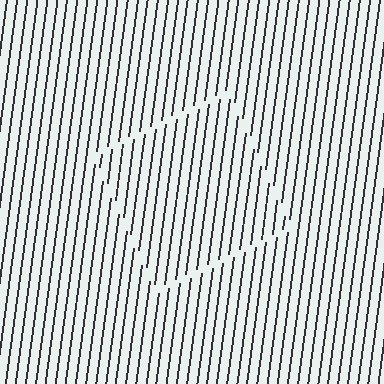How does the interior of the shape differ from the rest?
The interior of the shape contains the same grating, shifted by half a period — the contour is defined by the phase discontinuity where line-ends from the inner and outer gratings abut.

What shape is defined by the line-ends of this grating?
An illusory square. The interior of the shape contains the same grating, shifted by half a period — the contour is defined by the phase discontinuity where line-ends from the inner and outer gratings abut.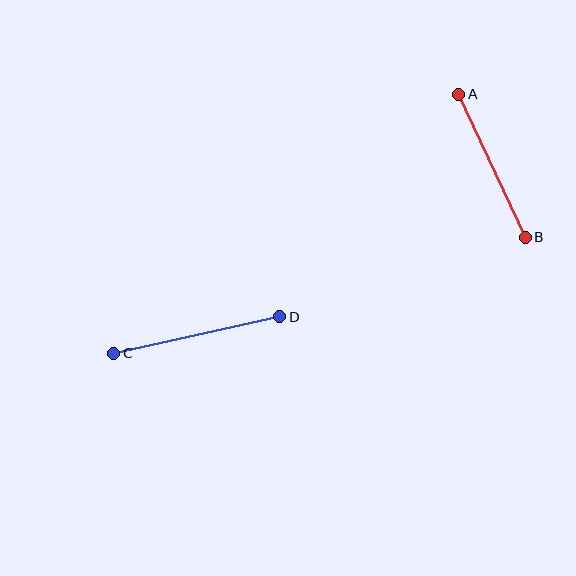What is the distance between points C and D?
The distance is approximately 170 pixels.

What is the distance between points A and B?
The distance is approximately 158 pixels.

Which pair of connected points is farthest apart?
Points C and D are farthest apart.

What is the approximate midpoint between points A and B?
The midpoint is at approximately (492, 166) pixels.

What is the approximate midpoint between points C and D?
The midpoint is at approximately (197, 335) pixels.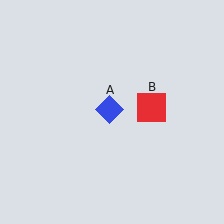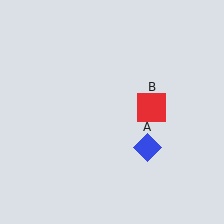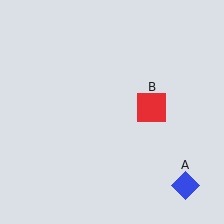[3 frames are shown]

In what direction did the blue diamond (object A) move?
The blue diamond (object A) moved down and to the right.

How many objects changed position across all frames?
1 object changed position: blue diamond (object A).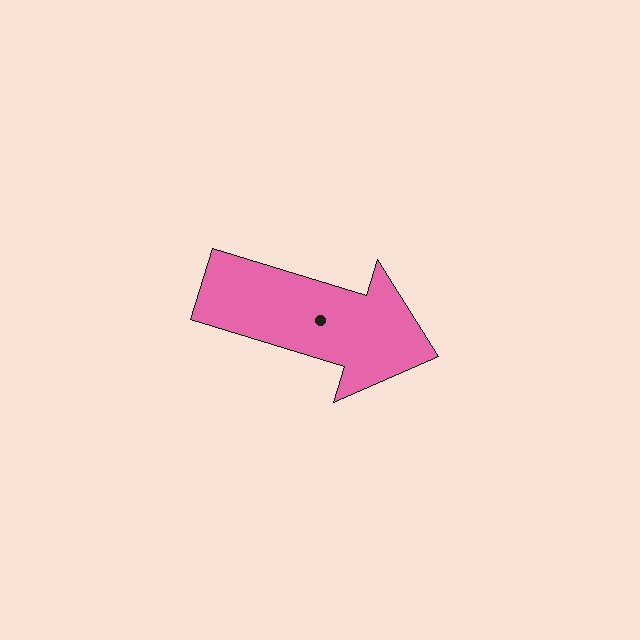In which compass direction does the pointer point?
East.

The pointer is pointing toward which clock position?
Roughly 4 o'clock.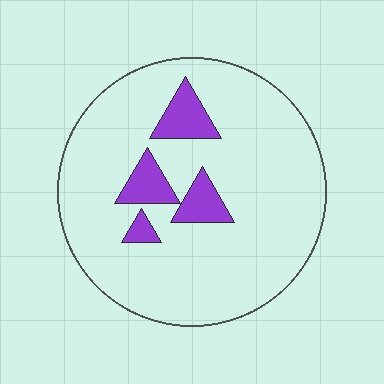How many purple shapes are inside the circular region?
4.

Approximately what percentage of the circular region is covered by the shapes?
Approximately 10%.